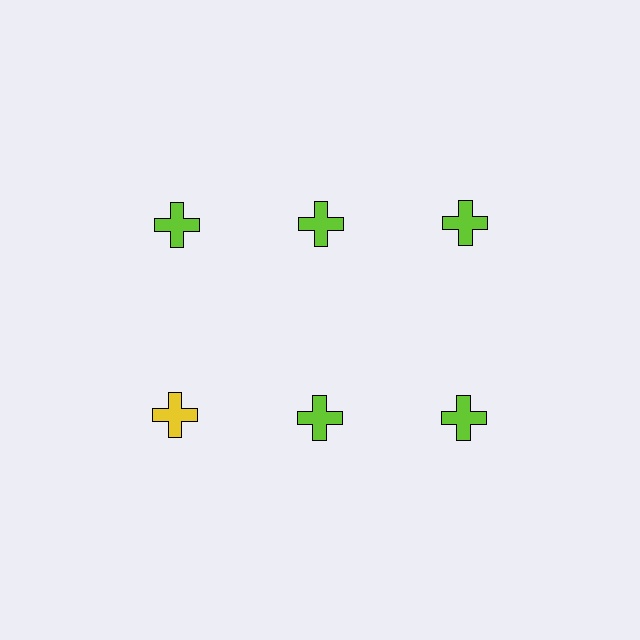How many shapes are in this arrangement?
There are 6 shapes arranged in a grid pattern.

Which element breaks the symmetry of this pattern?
The yellow cross in the second row, leftmost column breaks the symmetry. All other shapes are lime crosses.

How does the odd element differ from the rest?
It has a different color: yellow instead of lime.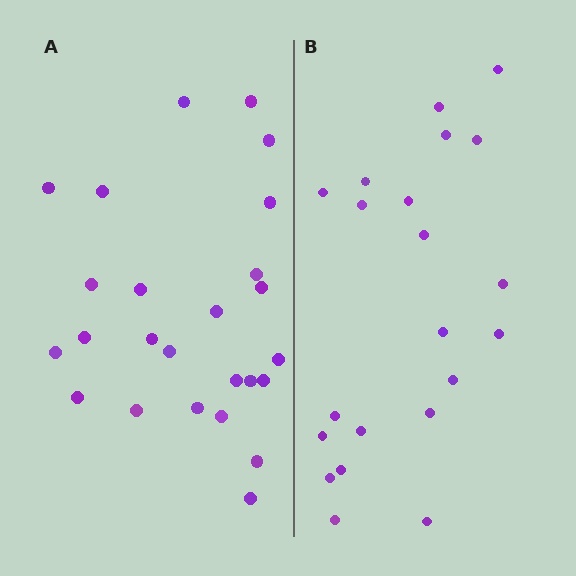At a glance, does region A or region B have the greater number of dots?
Region A (the left region) has more dots.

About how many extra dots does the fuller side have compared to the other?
Region A has about 4 more dots than region B.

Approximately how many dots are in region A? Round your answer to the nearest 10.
About 20 dots. (The exact count is 25, which rounds to 20.)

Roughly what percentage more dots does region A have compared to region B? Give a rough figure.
About 20% more.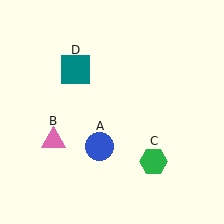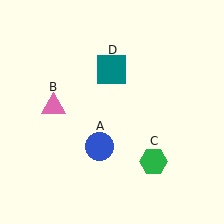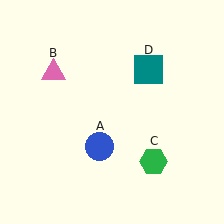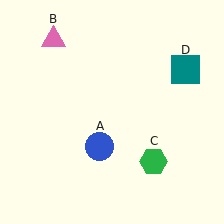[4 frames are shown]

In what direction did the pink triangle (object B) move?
The pink triangle (object B) moved up.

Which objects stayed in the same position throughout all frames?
Blue circle (object A) and green hexagon (object C) remained stationary.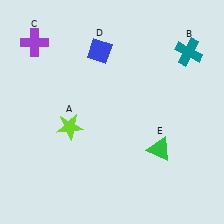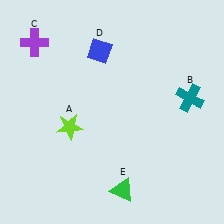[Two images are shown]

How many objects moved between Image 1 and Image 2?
2 objects moved between the two images.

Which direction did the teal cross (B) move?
The teal cross (B) moved down.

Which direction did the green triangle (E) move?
The green triangle (E) moved down.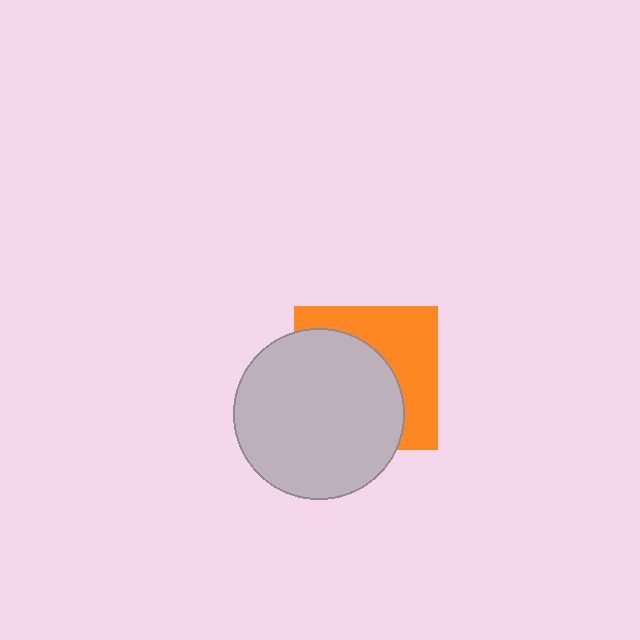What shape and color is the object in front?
The object in front is a light gray circle.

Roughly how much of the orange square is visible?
A small part of it is visible (roughly 43%).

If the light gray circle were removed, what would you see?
You would see the complete orange square.